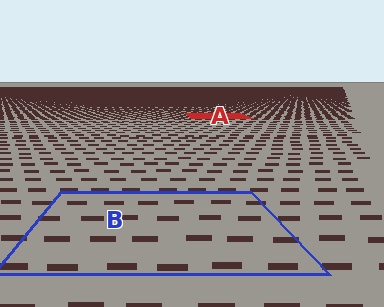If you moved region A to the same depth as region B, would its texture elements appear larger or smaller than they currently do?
They would appear larger. At a closer depth, the same texture elements are projected at a bigger on-screen size.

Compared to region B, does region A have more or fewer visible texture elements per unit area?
Region A has more texture elements per unit area — they are packed more densely because it is farther away.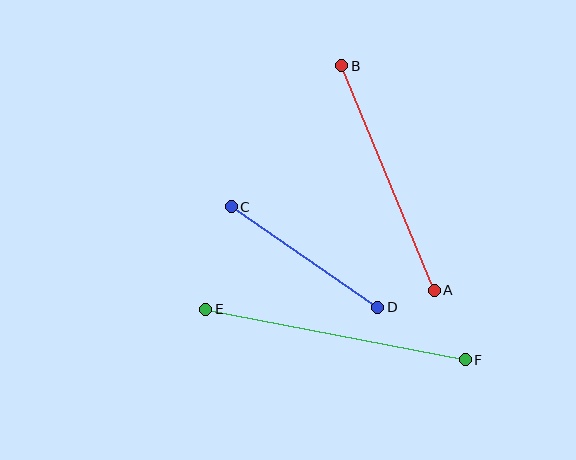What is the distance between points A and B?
The distance is approximately 243 pixels.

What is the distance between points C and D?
The distance is approximately 178 pixels.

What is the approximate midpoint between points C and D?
The midpoint is at approximately (304, 257) pixels.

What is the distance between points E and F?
The distance is approximately 264 pixels.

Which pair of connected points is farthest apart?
Points E and F are farthest apart.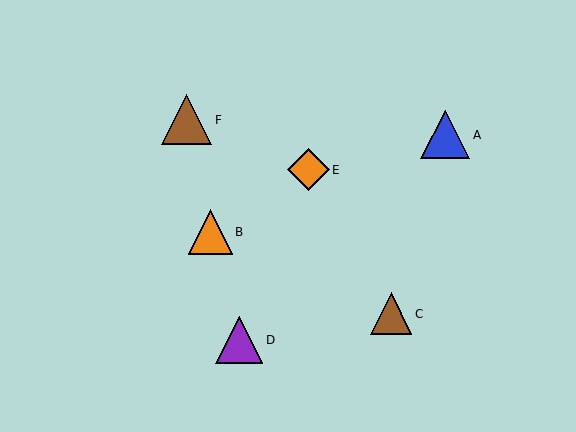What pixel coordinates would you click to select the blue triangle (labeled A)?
Click at (445, 135) to select the blue triangle A.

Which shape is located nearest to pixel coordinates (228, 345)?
The purple triangle (labeled D) at (239, 340) is nearest to that location.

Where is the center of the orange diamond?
The center of the orange diamond is at (308, 170).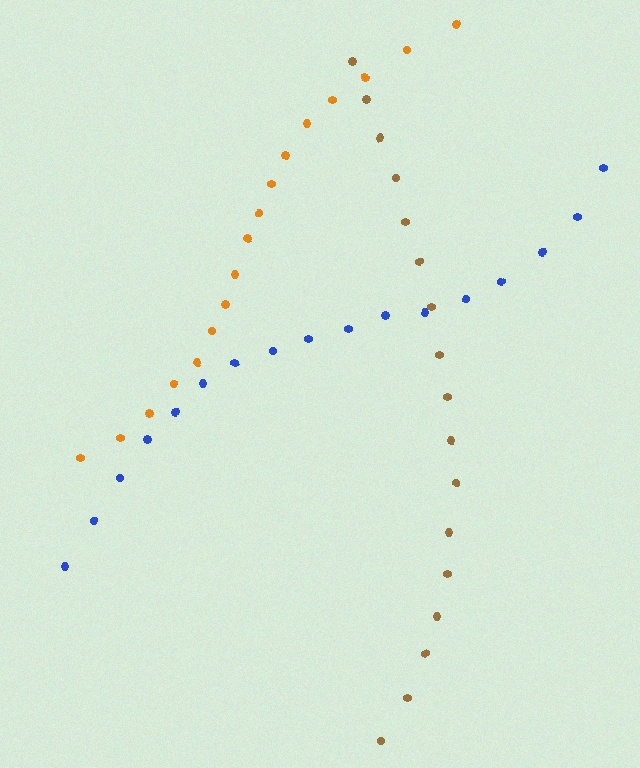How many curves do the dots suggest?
There are 3 distinct paths.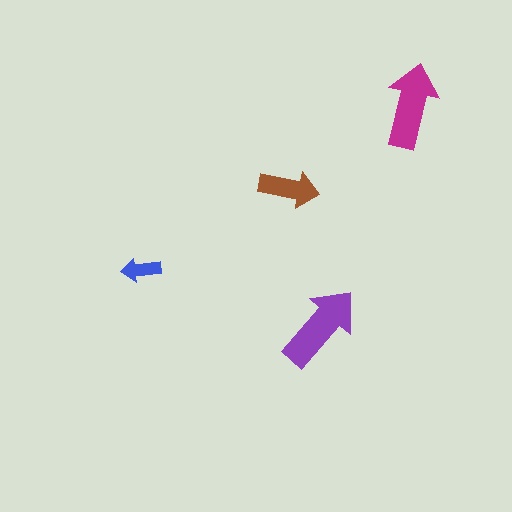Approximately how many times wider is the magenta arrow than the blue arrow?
About 2 times wider.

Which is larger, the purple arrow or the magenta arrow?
The purple one.